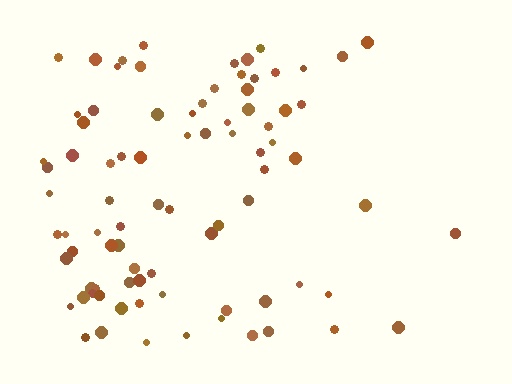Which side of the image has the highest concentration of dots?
The left.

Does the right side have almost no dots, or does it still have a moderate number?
Still a moderate number, just noticeably fewer than the left.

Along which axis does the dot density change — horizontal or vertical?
Horizontal.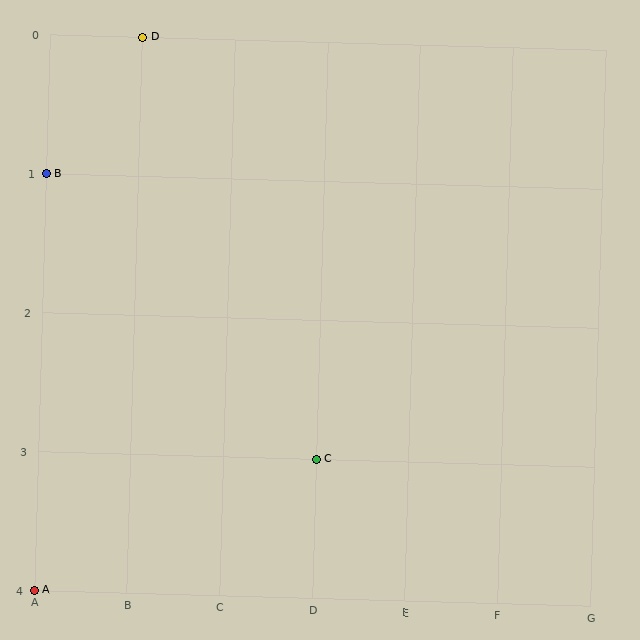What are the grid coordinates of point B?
Point B is at grid coordinates (A, 1).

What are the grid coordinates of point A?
Point A is at grid coordinates (A, 4).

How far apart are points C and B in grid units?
Points C and B are 3 columns and 2 rows apart (about 3.6 grid units diagonally).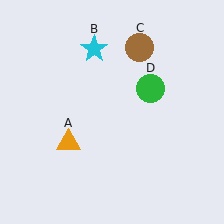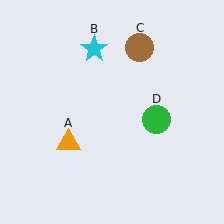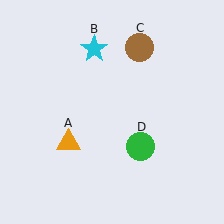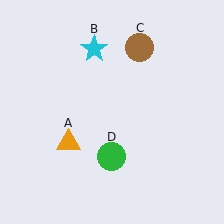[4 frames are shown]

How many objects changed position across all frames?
1 object changed position: green circle (object D).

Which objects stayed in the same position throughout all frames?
Orange triangle (object A) and cyan star (object B) and brown circle (object C) remained stationary.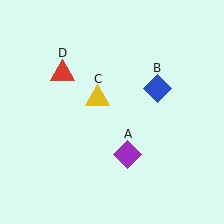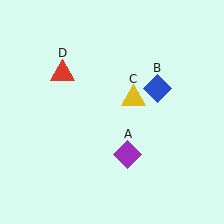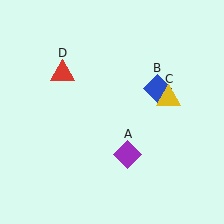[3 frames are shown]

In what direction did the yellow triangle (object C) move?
The yellow triangle (object C) moved right.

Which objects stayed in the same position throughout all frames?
Purple diamond (object A) and blue diamond (object B) and red triangle (object D) remained stationary.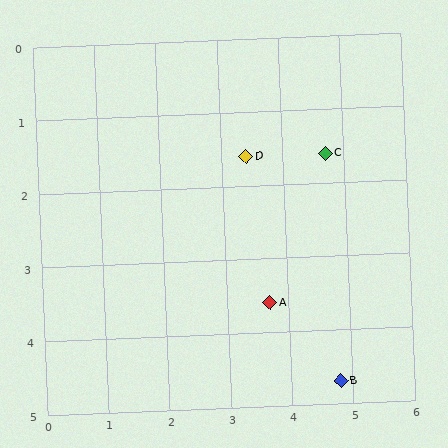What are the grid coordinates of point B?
Point B is at approximately (4.8, 4.7).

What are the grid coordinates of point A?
Point A is at approximately (3.7, 3.6).